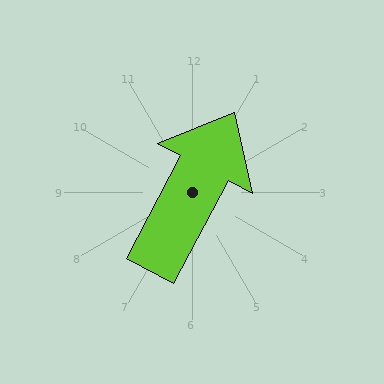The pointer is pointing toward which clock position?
Roughly 1 o'clock.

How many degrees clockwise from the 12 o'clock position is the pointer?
Approximately 28 degrees.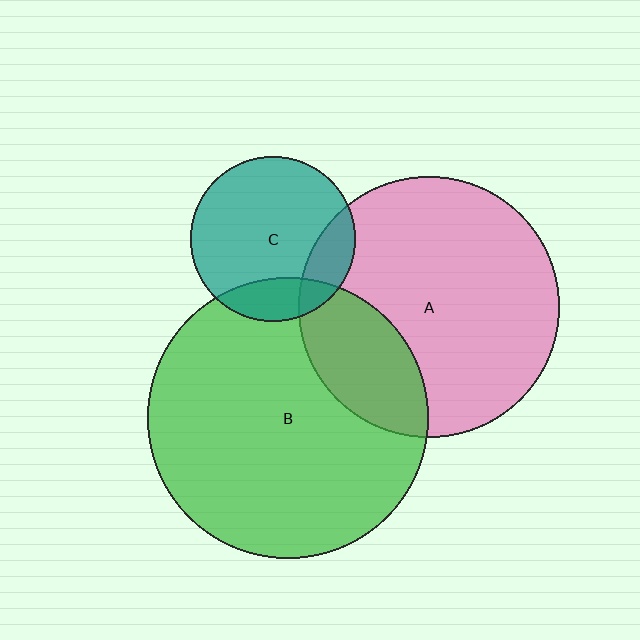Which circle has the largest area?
Circle B (green).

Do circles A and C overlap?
Yes.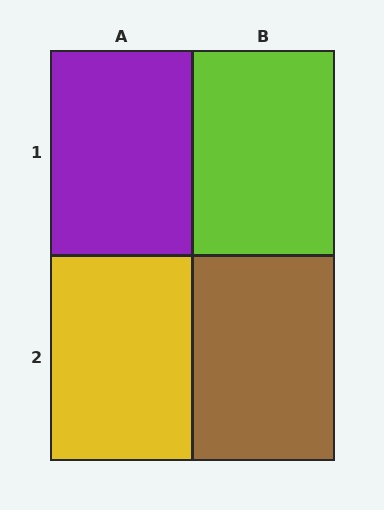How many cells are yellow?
1 cell is yellow.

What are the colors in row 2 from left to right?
Yellow, brown.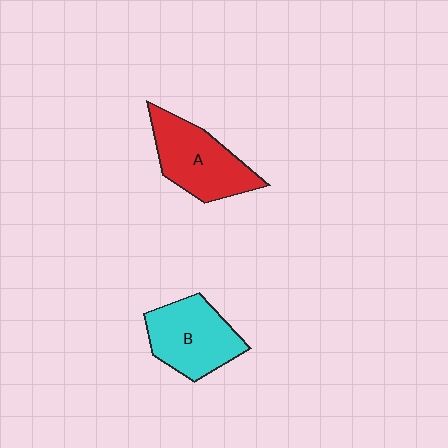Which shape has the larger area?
Shape A (red).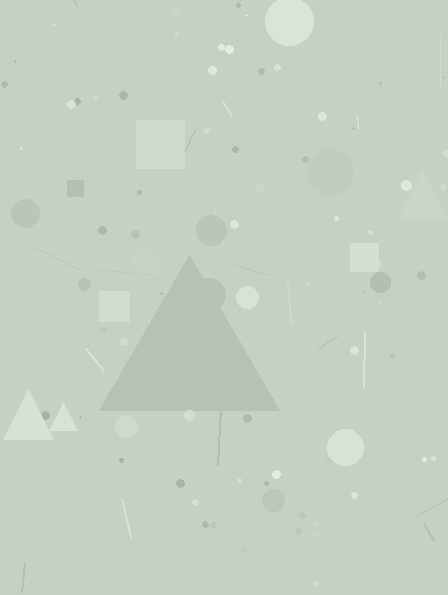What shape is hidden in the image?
A triangle is hidden in the image.